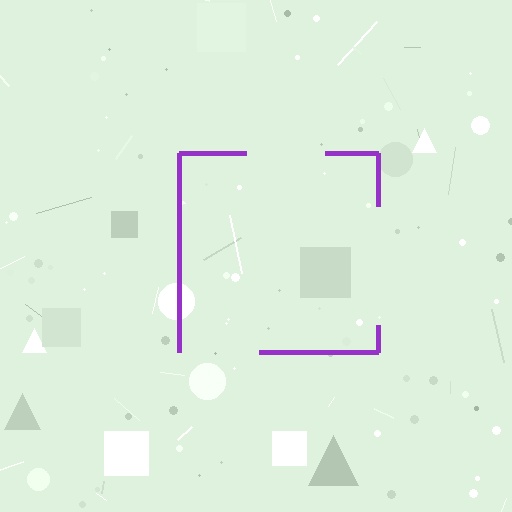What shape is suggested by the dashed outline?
The dashed outline suggests a square.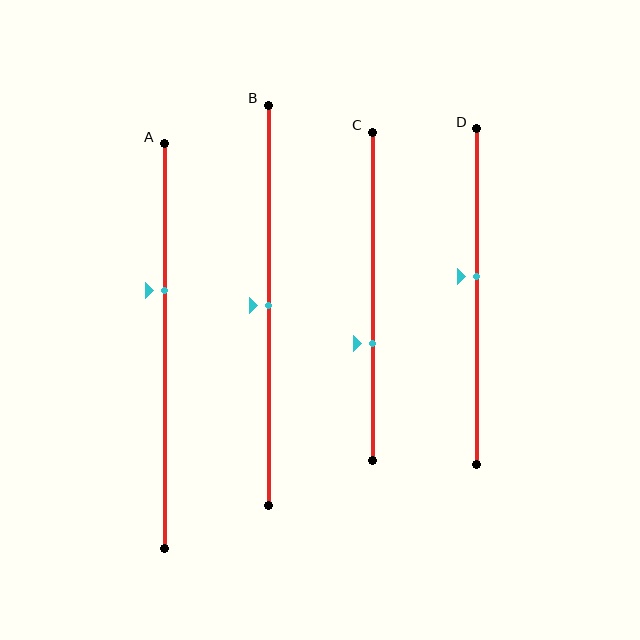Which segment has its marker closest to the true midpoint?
Segment B has its marker closest to the true midpoint.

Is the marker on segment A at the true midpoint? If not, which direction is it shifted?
No, the marker on segment A is shifted upward by about 14% of the segment length.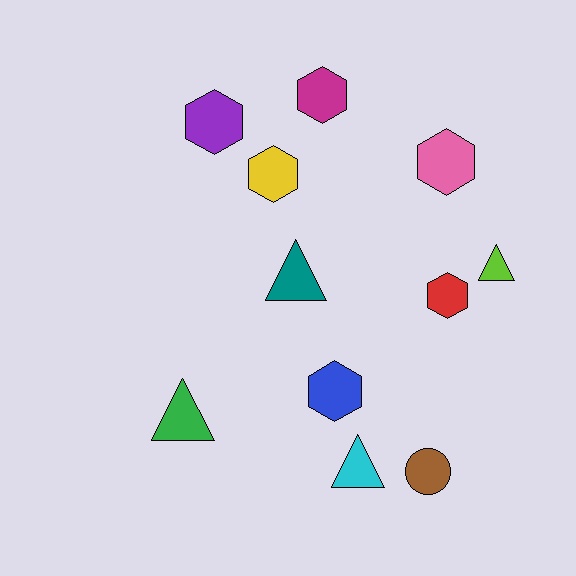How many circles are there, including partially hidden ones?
There is 1 circle.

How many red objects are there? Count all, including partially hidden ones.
There is 1 red object.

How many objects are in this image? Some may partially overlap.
There are 11 objects.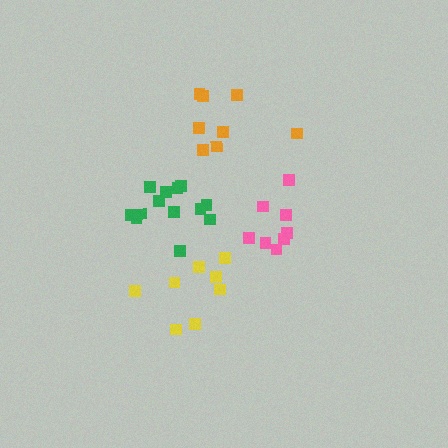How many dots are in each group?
Group 1: 8 dots, Group 2: 8 dots, Group 3: 13 dots, Group 4: 8 dots (37 total).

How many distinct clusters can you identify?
There are 4 distinct clusters.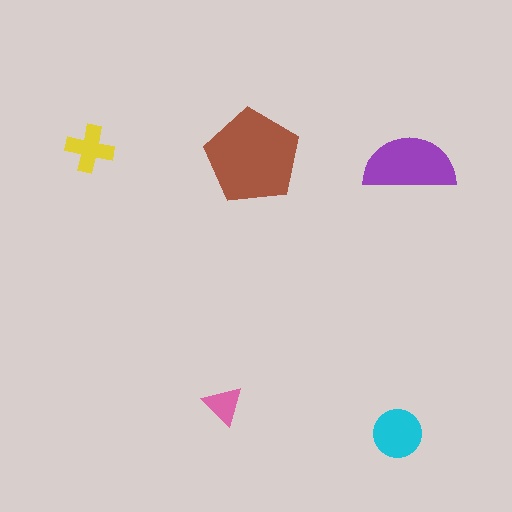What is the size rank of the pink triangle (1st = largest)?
5th.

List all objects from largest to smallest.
The brown pentagon, the purple semicircle, the cyan circle, the yellow cross, the pink triangle.